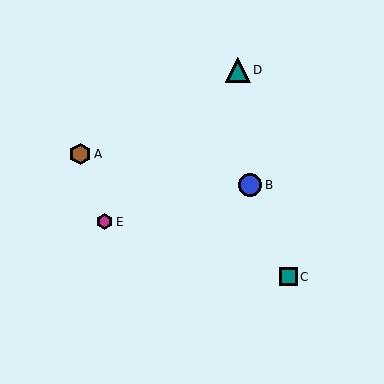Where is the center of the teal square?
The center of the teal square is at (289, 277).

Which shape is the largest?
The teal triangle (labeled D) is the largest.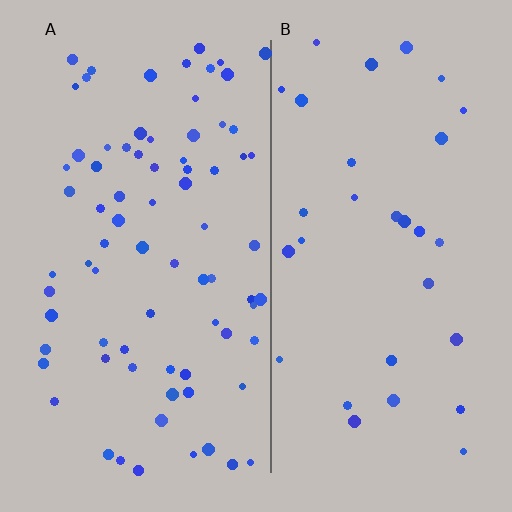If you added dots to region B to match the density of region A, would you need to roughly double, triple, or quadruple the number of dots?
Approximately double.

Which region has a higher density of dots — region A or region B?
A (the left).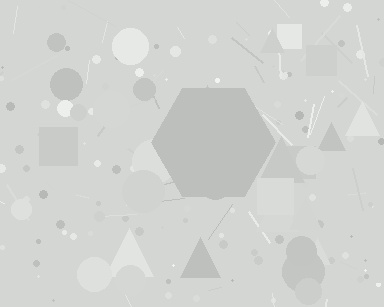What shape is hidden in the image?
A hexagon is hidden in the image.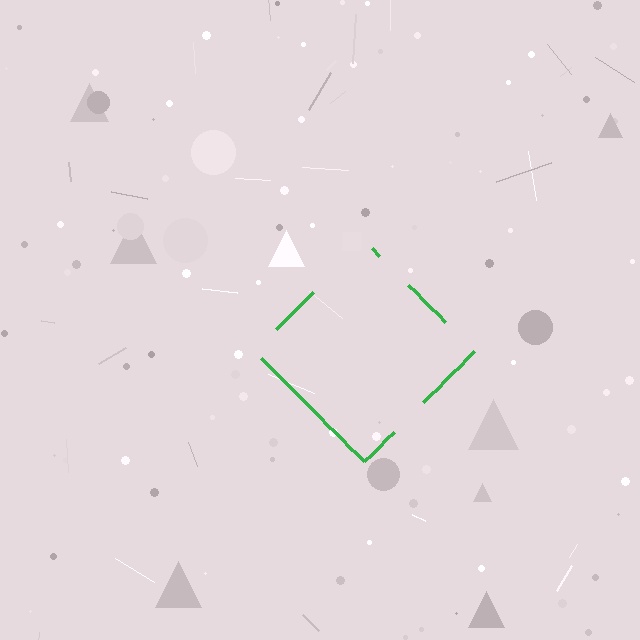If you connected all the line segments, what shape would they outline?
They would outline a diamond.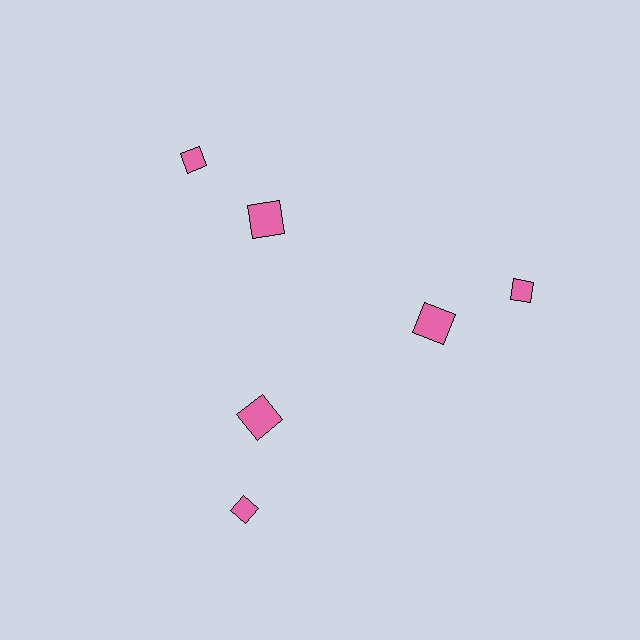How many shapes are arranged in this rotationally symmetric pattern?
There are 6 shapes, arranged in 3 groups of 2.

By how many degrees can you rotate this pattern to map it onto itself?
The pattern maps onto itself every 120 degrees of rotation.